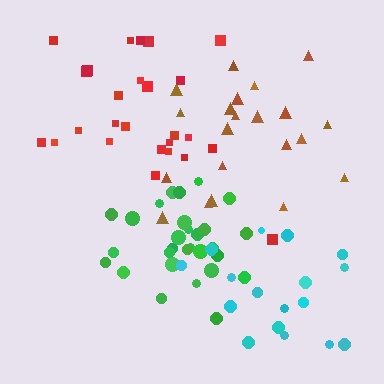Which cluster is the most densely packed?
Green.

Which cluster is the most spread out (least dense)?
Cyan.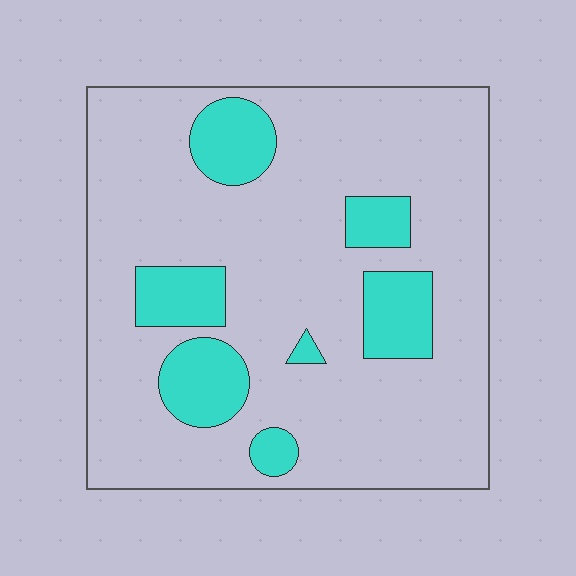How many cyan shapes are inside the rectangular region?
7.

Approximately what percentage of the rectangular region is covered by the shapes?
Approximately 20%.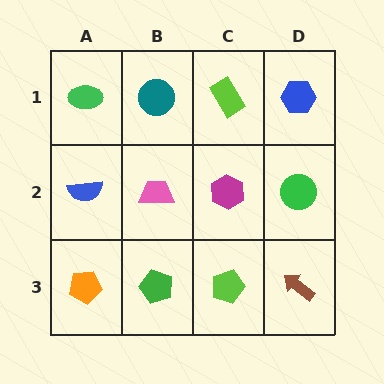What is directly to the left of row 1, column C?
A teal circle.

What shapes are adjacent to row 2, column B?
A teal circle (row 1, column B), a green pentagon (row 3, column B), a blue semicircle (row 2, column A), a magenta hexagon (row 2, column C).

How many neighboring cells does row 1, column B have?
3.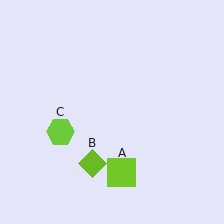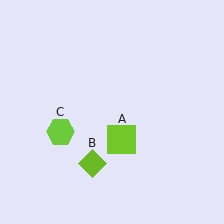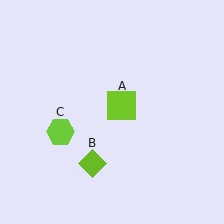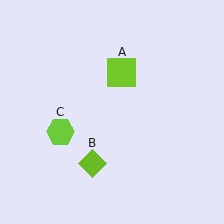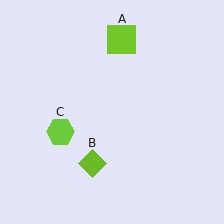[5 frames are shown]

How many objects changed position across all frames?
1 object changed position: lime square (object A).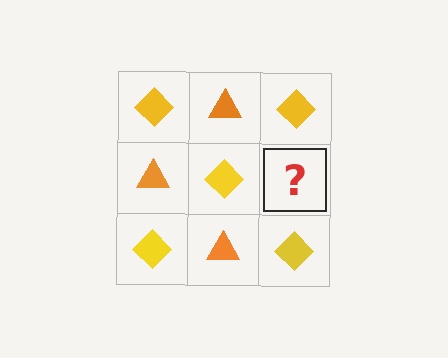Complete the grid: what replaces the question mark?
The question mark should be replaced with an orange triangle.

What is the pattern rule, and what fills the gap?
The rule is that it alternates yellow diamond and orange triangle in a checkerboard pattern. The gap should be filled with an orange triangle.